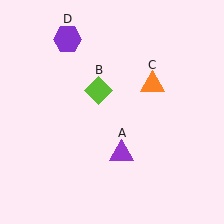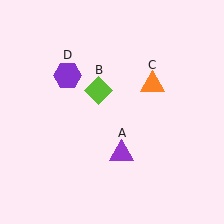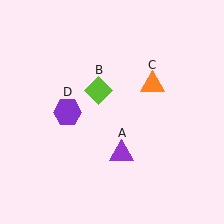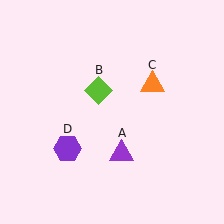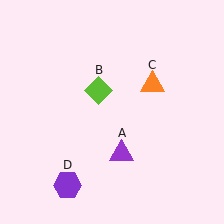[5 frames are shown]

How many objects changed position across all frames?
1 object changed position: purple hexagon (object D).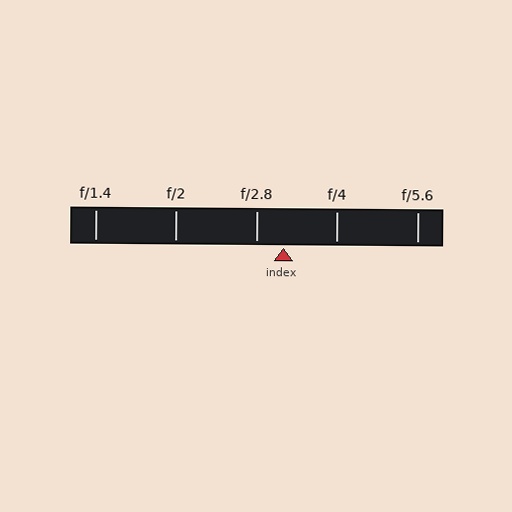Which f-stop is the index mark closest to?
The index mark is closest to f/2.8.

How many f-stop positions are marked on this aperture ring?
There are 5 f-stop positions marked.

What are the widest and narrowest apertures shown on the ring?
The widest aperture shown is f/1.4 and the narrowest is f/5.6.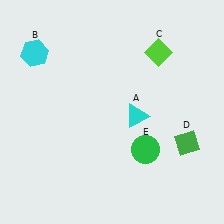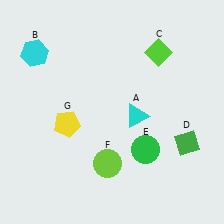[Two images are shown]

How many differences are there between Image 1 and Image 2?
There are 2 differences between the two images.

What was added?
A lime circle (F), a yellow pentagon (G) were added in Image 2.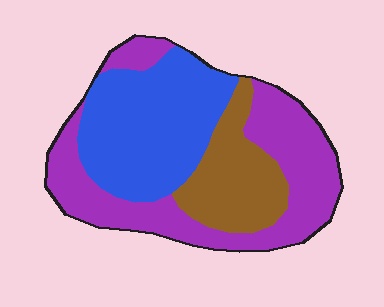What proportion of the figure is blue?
Blue covers 37% of the figure.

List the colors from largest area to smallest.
From largest to smallest: purple, blue, brown.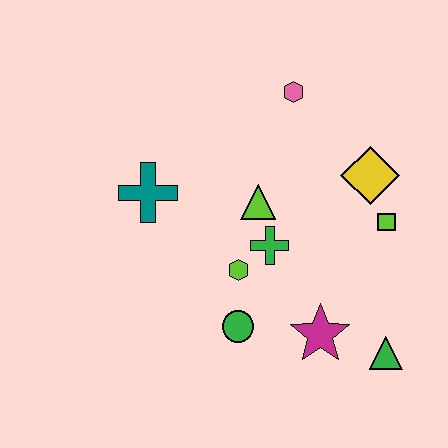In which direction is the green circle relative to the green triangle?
The green circle is to the left of the green triangle.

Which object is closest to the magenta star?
The green triangle is closest to the magenta star.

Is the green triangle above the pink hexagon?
No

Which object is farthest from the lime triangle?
The green triangle is farthest from the lime triangle.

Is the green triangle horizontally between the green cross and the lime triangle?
No